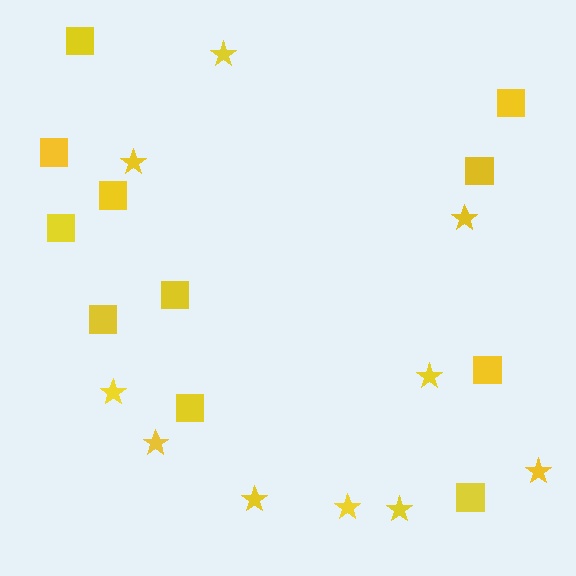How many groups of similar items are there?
There are 2 groups: one group of squares (11) and one group of stars (10).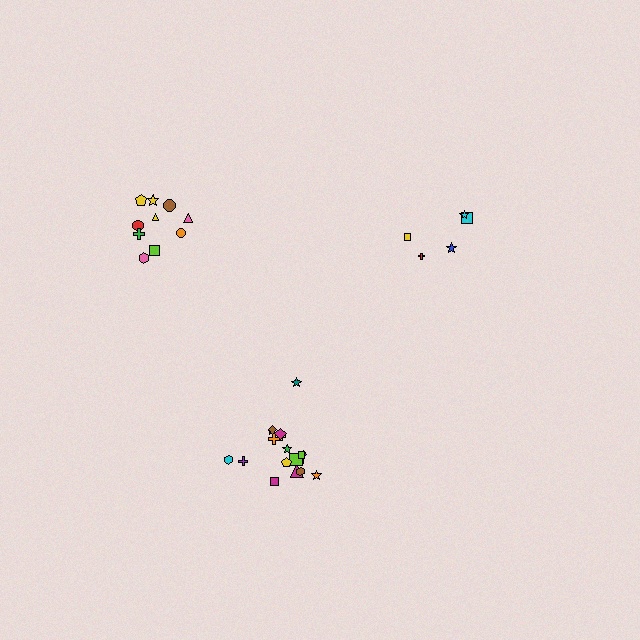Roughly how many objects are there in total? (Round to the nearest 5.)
Roughly 35 objects in total.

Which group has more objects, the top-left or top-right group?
The top-left group.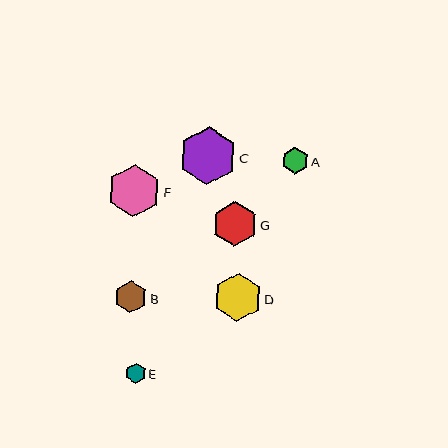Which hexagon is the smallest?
Hexagon E is the smallest with a size of approximately 20 pixels.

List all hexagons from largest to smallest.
From largest to smallest: C, F, D, G, B, A, E.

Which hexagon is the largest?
Hexagon C is the largest with a size of approximately 57 pixels.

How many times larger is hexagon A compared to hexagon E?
Hexagon A is approximately 1.3 times the size of hexagon E.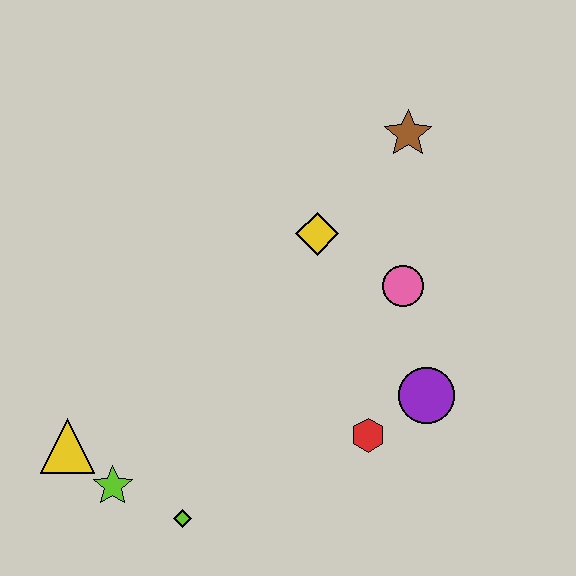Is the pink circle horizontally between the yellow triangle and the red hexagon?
No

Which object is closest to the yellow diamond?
The pink circle is closest to the yellow diamond.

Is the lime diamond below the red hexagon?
Yes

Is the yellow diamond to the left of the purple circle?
Yes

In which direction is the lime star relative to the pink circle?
The lime star is to the left of the pink circle.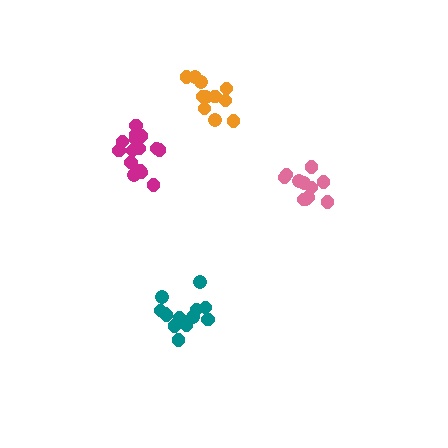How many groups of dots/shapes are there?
There are 4 groups.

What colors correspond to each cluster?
The clusters are colored: pink, teal, magenta, orange.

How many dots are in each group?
Group 1: 11 dots, Group 2: 13 dots, Group 3: 16 dots, Group 4: 11 dots (51 total).